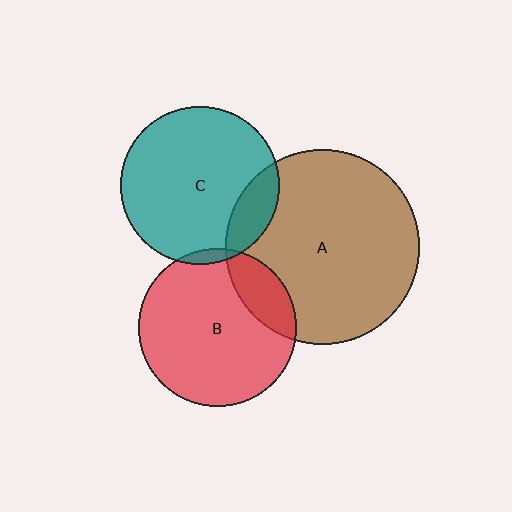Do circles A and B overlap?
Yes.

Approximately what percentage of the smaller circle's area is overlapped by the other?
Approximately 20%.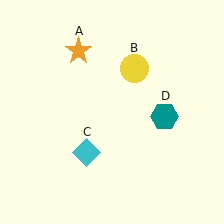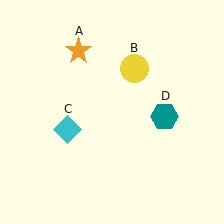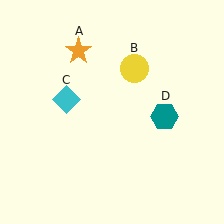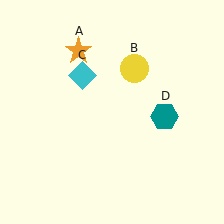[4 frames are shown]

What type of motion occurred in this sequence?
The cyan diamond (object C) rotated clockwise around the center of the scene.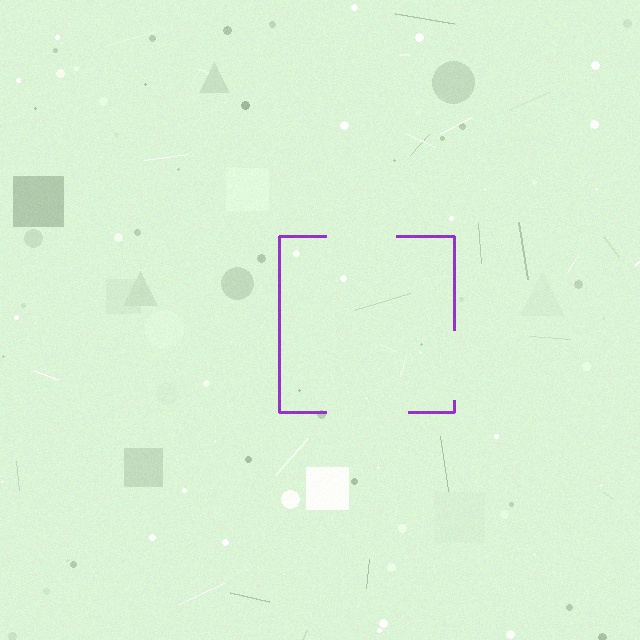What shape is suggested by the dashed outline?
The dashed outline suggests a square.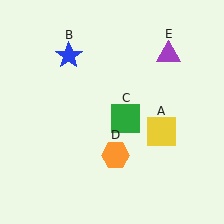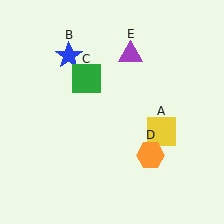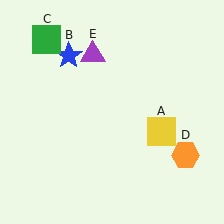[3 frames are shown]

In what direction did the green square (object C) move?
The green square (object C) moved up and to the left.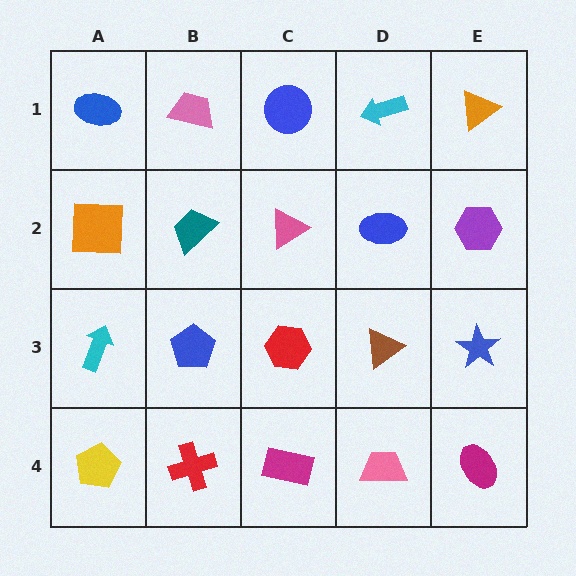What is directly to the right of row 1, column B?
A blue circle.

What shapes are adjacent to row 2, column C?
A blue circle (row 1, column C), a red hexagon (row 3, column C), a teal trapezoid (row 2, column B), a blue ellipse (row 2, column D).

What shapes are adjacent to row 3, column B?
A teal trapezoid (row 2, column B), a red cross (row 4, column B), a cyan arrow (row 3, column A), a red hexagon (row 3, column C).